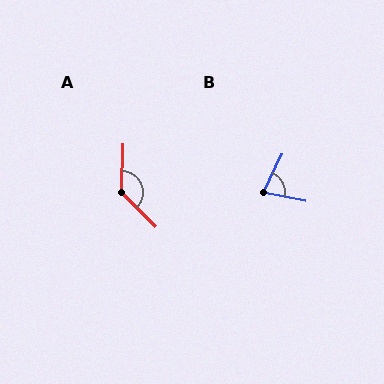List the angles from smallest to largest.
B (75°), A (133°).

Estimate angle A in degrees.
Approximately 133 degrees.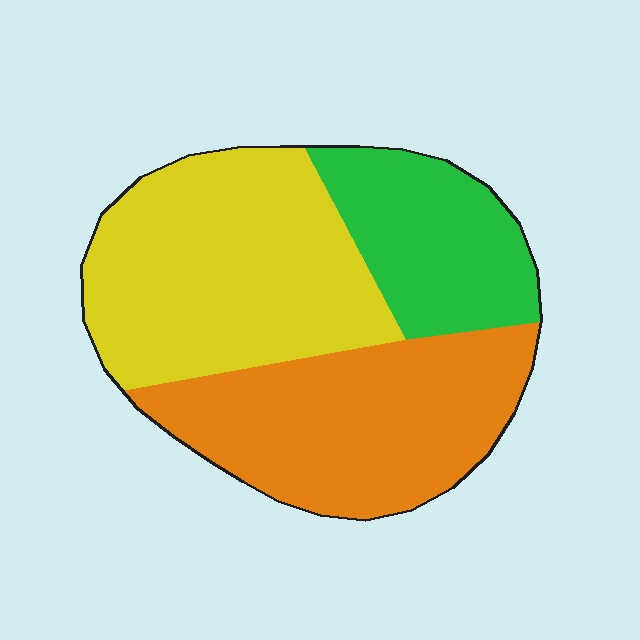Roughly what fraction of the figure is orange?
Orange takes up about three eighths (3/8) of the figure.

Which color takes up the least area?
Green, at roughly 20%.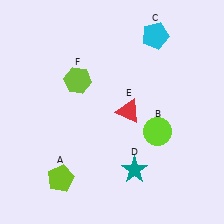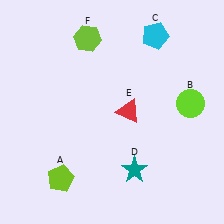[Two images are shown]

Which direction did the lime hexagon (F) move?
The lime hexagon (F) moved up.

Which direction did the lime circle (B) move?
The lime circle (B) moved right.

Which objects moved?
The objects that moved are: the lime circle (B), the lime hexagon (F).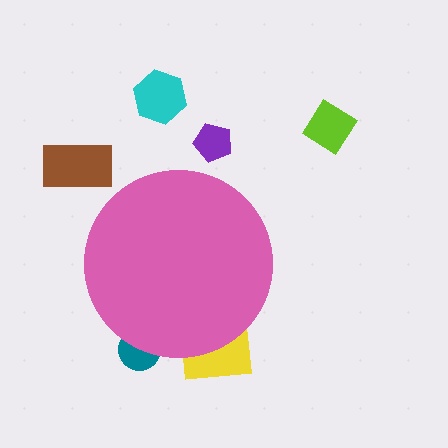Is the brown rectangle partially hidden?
No, the brown rectangle is fully visible.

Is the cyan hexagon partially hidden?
No, the cyan hexagon is fully visible.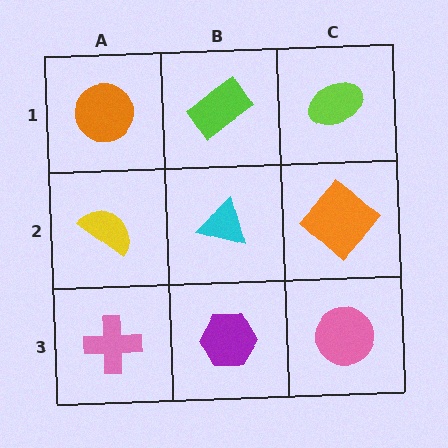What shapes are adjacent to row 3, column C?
An orange diamond (row 2, column C), a purple hexagon (row 3, column B).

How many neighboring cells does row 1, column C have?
2.